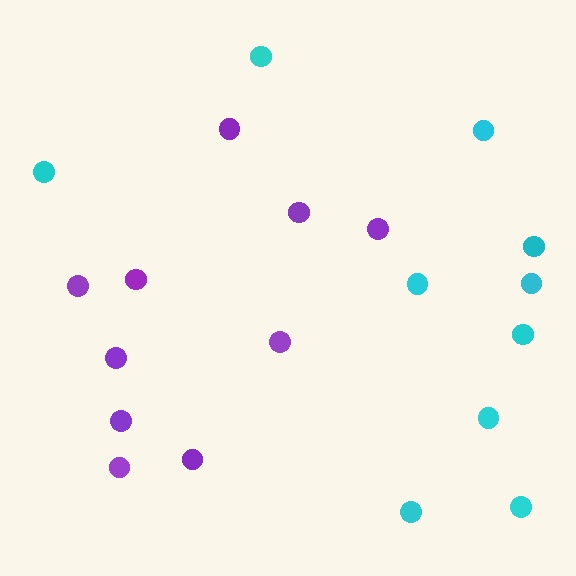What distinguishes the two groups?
There are 2 groups: one group of purple circles (10) and one group of cyan circles (10).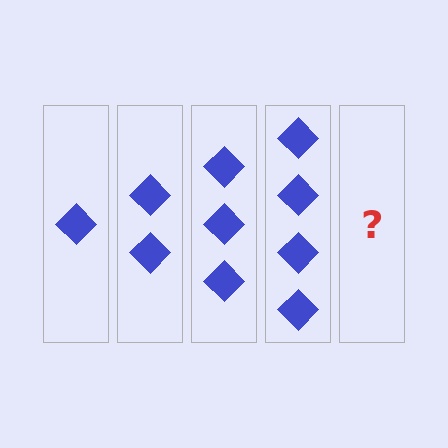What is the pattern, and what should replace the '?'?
The pattern is that each step adds one more diamond. The '?' should be 5 diamonds.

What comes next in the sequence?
The next element should be 5 diamonds.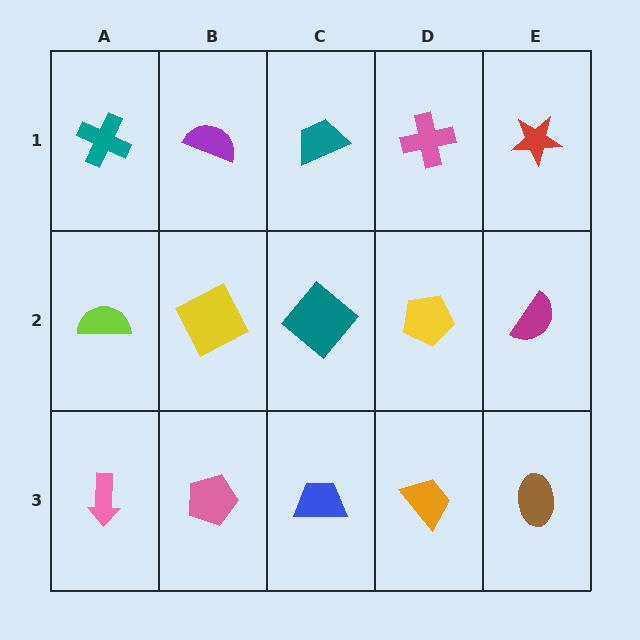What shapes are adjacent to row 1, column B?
A yellow square (row 2, column B), a teal cross (row 1, column A), a teal trapezoid (row 1, column C).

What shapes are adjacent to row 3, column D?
A yellow pentagon (row 2, column D), a blue trapezoid (row 3, column C), a brown ellipse (row 3, column E).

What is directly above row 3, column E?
A magenta semicircle.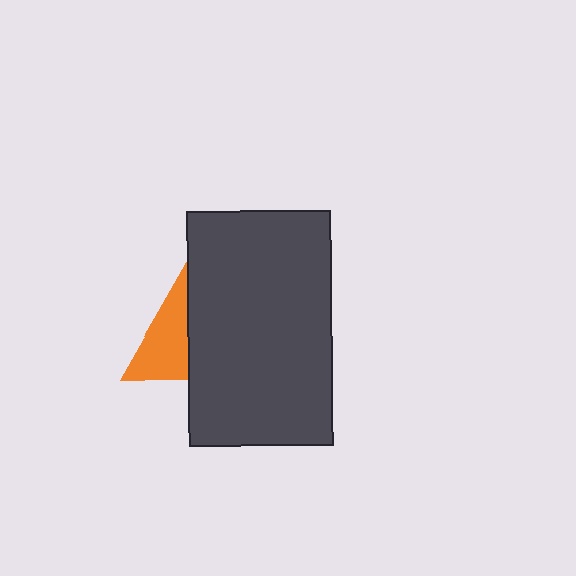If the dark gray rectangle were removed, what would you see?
You would see the complete orange triangle.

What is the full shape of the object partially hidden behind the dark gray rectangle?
The partially hidden object is an orange triangle.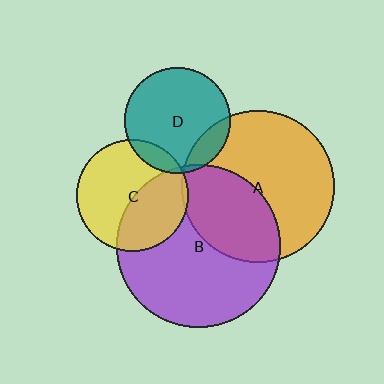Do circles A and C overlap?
Yes.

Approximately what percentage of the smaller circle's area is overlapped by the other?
Approximately 5%.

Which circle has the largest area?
Circle B (purple).